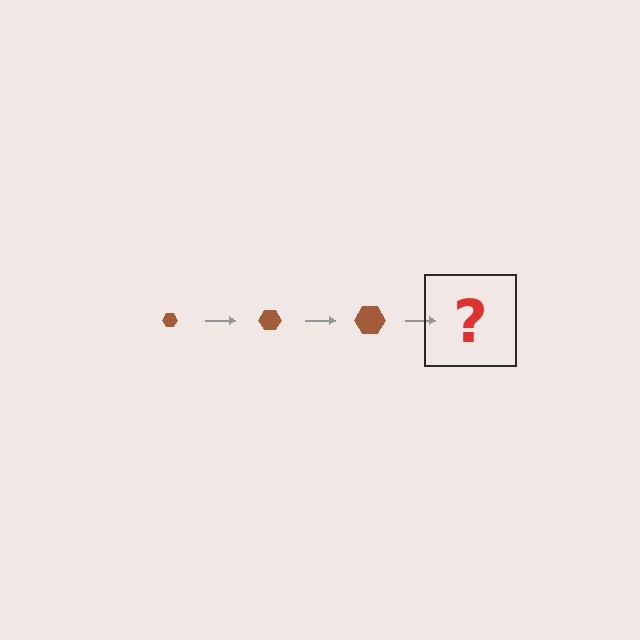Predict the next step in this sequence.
The next step is a brown hexagon, larger than the previous one.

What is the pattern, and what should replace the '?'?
The pattern is that the hexagon gets progressively larger each step. The '?' should be a brown hexagon, larger than the previous one.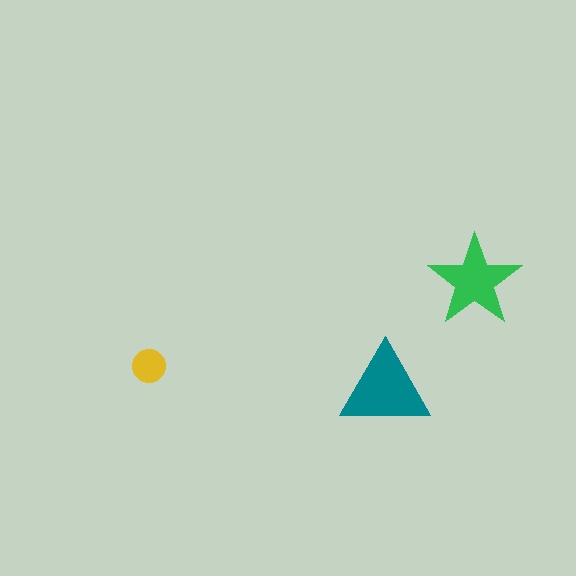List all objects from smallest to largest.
The yellow circle, the green star, the teal triangle.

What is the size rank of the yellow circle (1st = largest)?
3rd.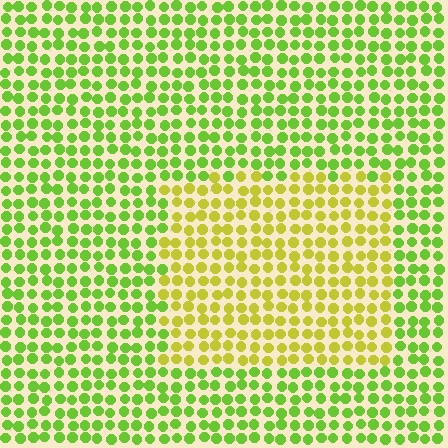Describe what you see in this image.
The image is filled with small lime elements in a uniform arrangement. A rectangle-shaped region is visible where the elements are tinted to a slightly different hue, forming a subtle color boundary.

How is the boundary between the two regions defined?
The boundary is defined purely by a slight shift in hue (about 35 degrees). Spacing, size, and orientation are identical on both sides.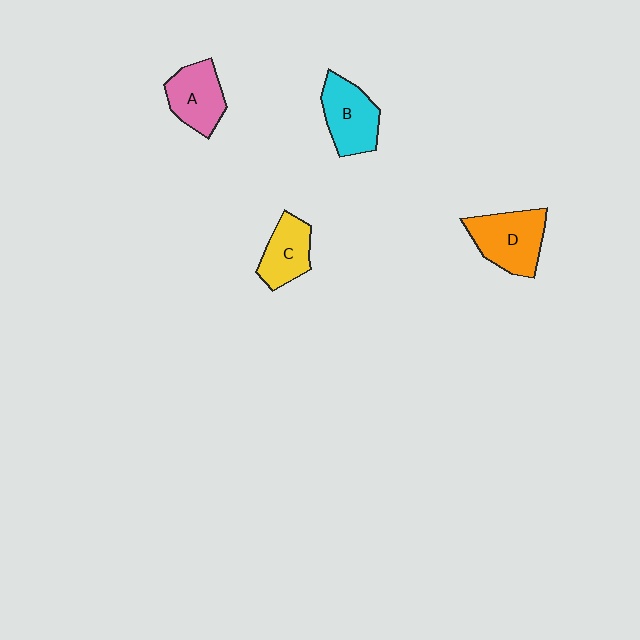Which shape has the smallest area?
Shape C (yellow).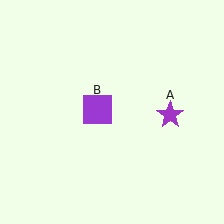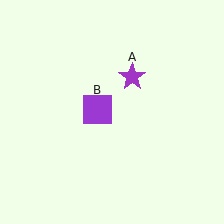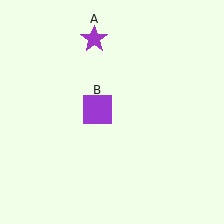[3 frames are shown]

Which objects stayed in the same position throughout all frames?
Purple square (object B) remained stationary.